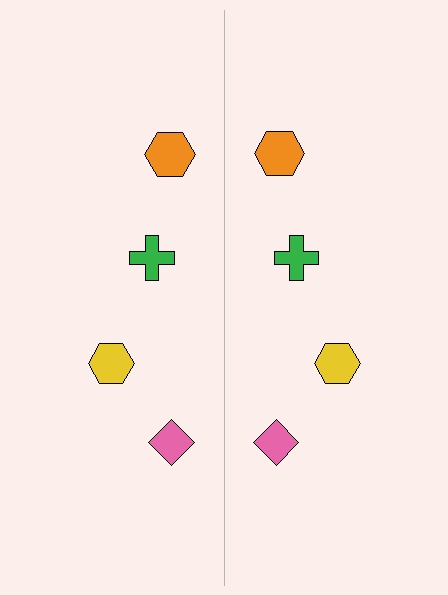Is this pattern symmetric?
Yes, this pattern has bilateral (reflection) symmetry.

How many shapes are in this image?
There are 8 shapes in this image.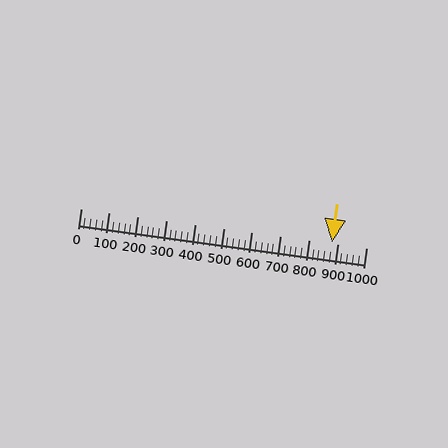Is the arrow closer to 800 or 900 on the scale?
The arrow is closer to 900.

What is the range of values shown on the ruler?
The ruler shows values from 0 to 1000.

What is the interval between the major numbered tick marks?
The major tick marks are spaced 100 units apart.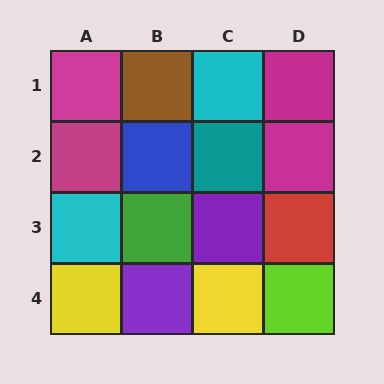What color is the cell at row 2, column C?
Teal.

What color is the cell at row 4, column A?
Yellow.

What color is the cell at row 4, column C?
Yellow.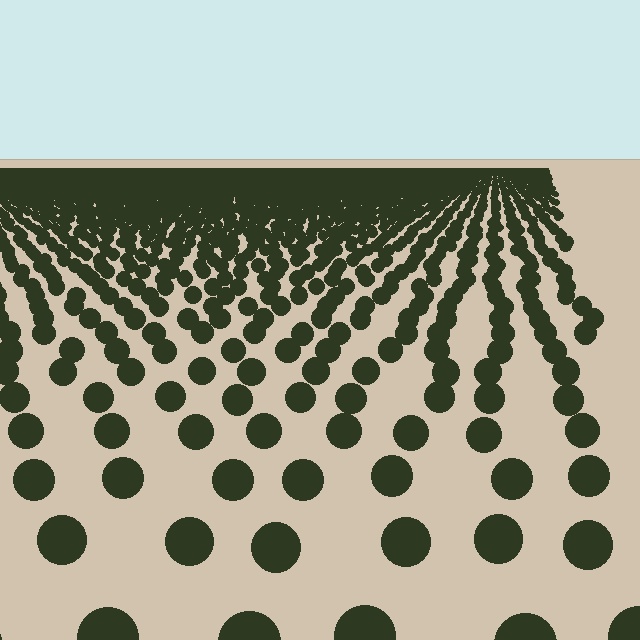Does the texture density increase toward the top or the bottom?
Density increases toward the top.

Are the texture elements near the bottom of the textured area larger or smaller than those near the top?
Larger. Near the bottom, elements are closer to the viewer and appear at a bigger on-screen size.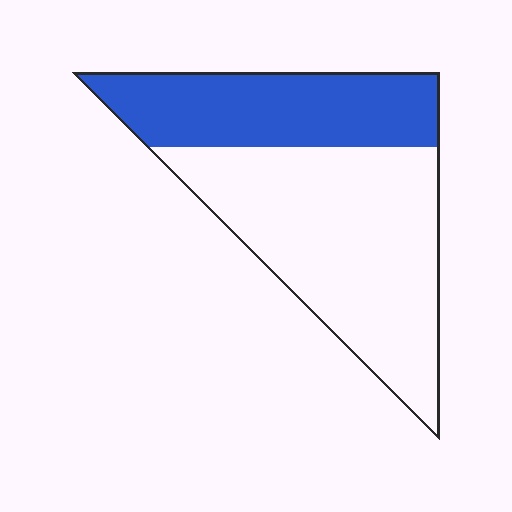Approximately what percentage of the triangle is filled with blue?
Approximately 35%.